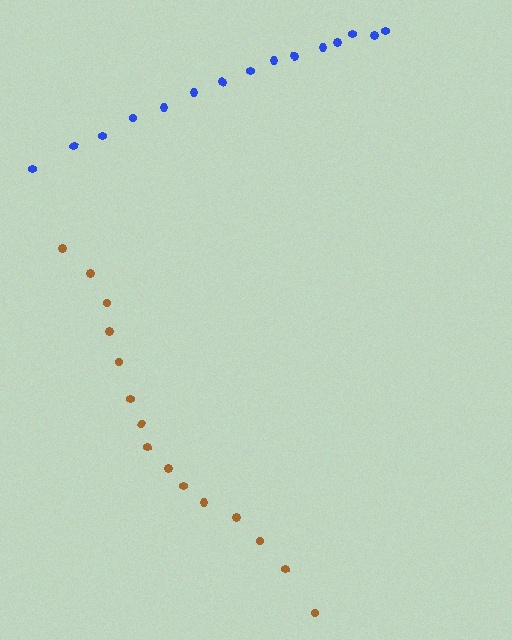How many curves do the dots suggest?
There are 2 distinct paths.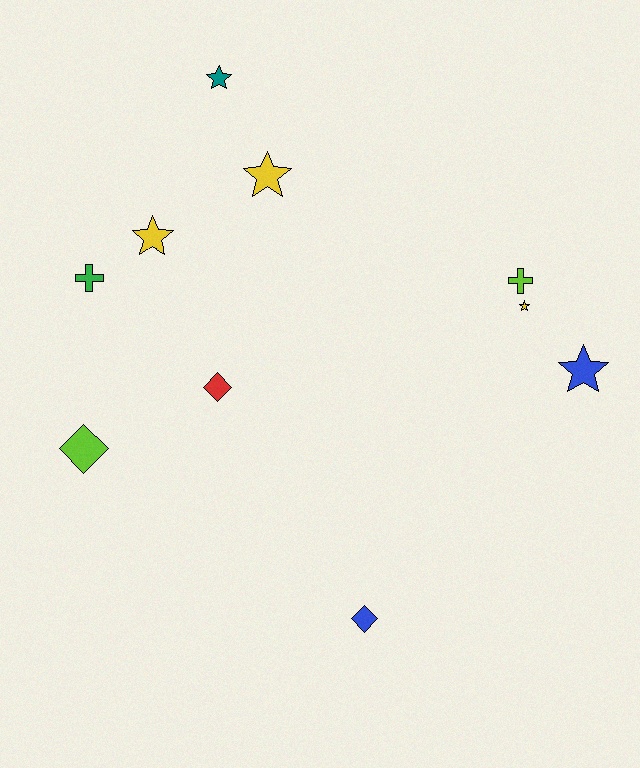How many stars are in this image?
There are 5 stars.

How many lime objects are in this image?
There are 2 lime objects.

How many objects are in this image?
There are 10 objects.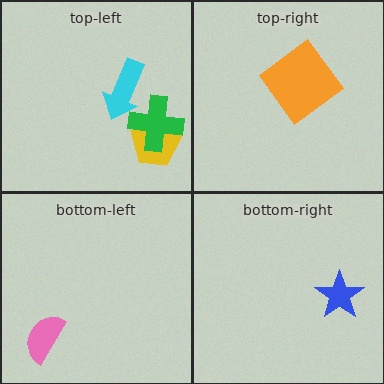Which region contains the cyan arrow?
The top-left region.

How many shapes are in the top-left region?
3.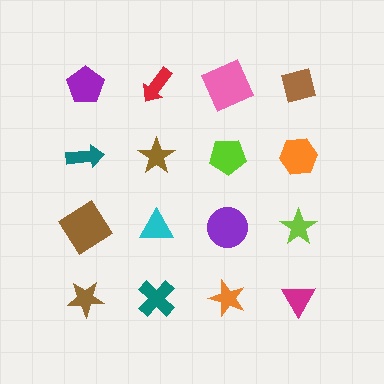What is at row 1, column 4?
A brown square.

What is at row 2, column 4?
An orange hexagon.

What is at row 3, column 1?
A brown diamond.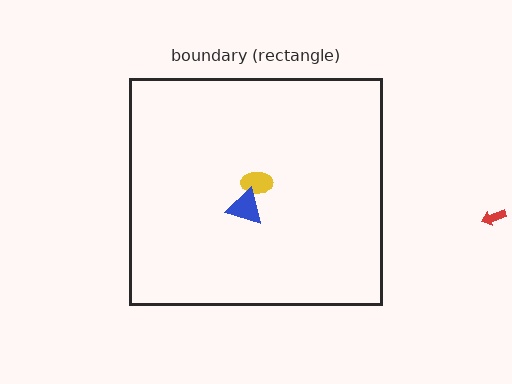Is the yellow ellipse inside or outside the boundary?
Inside.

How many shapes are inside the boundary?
2 inside, 1 outside.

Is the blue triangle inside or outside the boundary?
Inside.